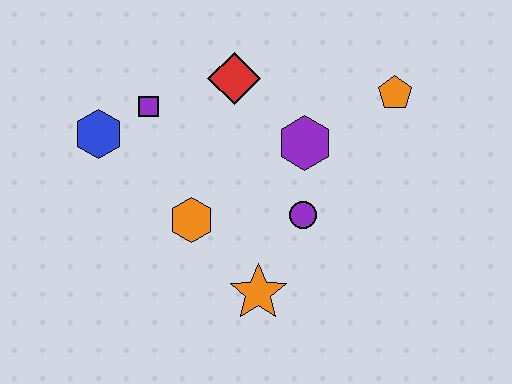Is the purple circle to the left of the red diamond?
No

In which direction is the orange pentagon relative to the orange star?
The orange pentagon is above the orange star.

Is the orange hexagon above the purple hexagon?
No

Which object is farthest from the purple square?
The orange pentagon is farthest from the purple square.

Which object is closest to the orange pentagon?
The purple hexagon is closest to the orange pentagon.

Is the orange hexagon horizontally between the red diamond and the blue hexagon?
Yes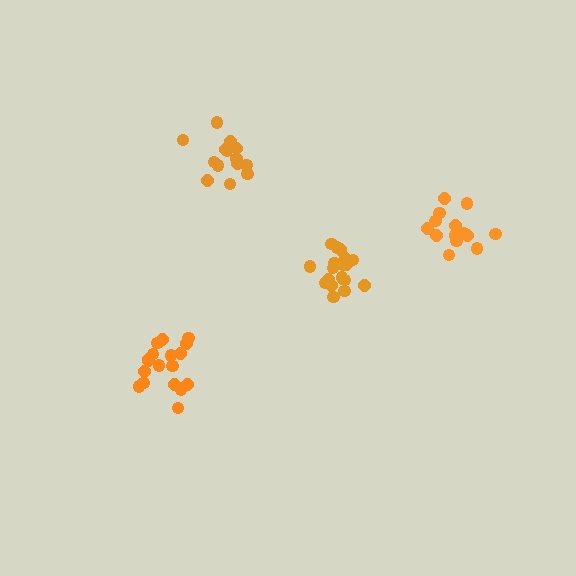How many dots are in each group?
Group 1: 18 dots, Group 2: 18 dots, Group 3: 14 dots, Group 4: 15 dots (65 total).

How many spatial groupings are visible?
There are 4 spatial groupings.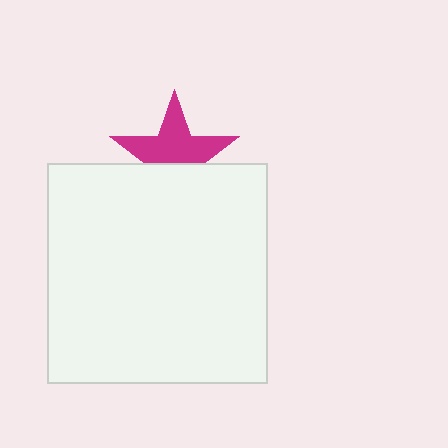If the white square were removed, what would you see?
You would see the complete magenta star.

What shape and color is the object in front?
The object in front is a white square.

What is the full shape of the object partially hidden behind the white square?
The partially hidden object is a magenta star.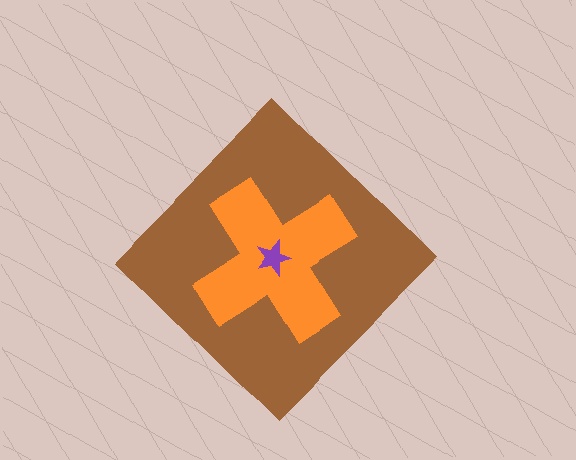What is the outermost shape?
The brown diamond.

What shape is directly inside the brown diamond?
The orange cross.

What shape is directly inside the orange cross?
The purple star.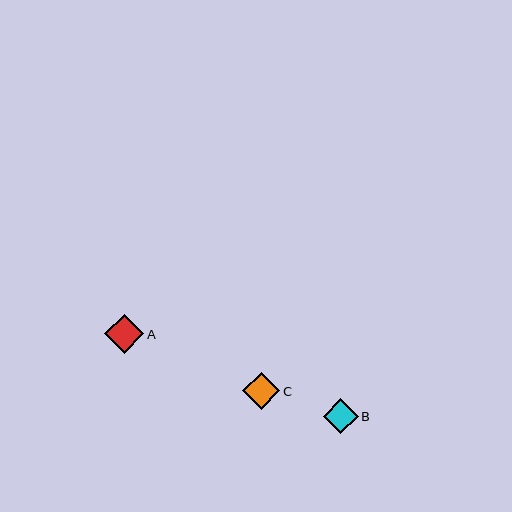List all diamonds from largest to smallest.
From largest to smallest: A, C, B.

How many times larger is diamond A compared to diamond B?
Diamond A is approximately 1.1 times the size of diamond B.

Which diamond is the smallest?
Diamond B is the smallest with a size of approximately 35 pixels.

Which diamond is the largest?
Diamond A is the largest with a size of approximately 39 pixels.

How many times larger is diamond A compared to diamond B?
Diamond A is approximately 1.1 times the size of diamond B.